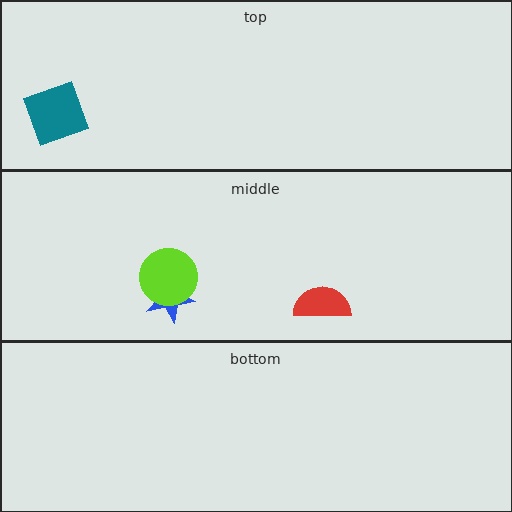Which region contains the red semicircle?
The middle region.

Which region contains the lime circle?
The middle region.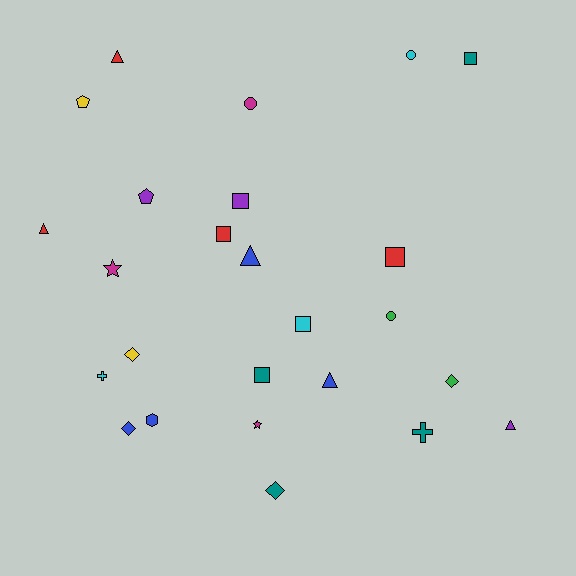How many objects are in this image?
There are 25 objects.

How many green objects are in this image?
There are 2 green objects.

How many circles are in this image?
There are 3 circles.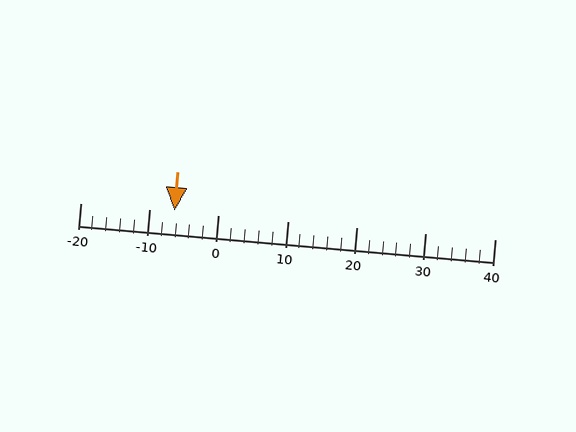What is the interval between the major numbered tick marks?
The major tick marks are spaced 10 units apart.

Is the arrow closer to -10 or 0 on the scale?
The arrow is closer to -10.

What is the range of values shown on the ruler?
The ruler shows values from -20 to 40.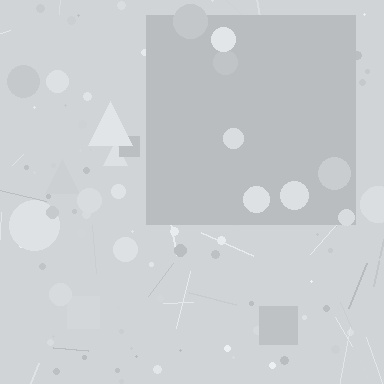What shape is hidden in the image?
A square is hidden in the image.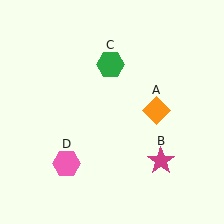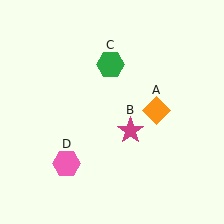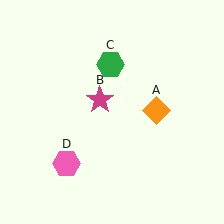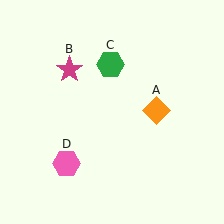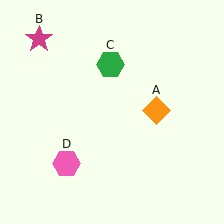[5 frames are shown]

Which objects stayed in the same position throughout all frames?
Orange diamond (object A) and green hexagon (object C) and pink hexagon (object D) remained stationary.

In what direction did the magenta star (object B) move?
The magenta star (object B) moved up and to the left.